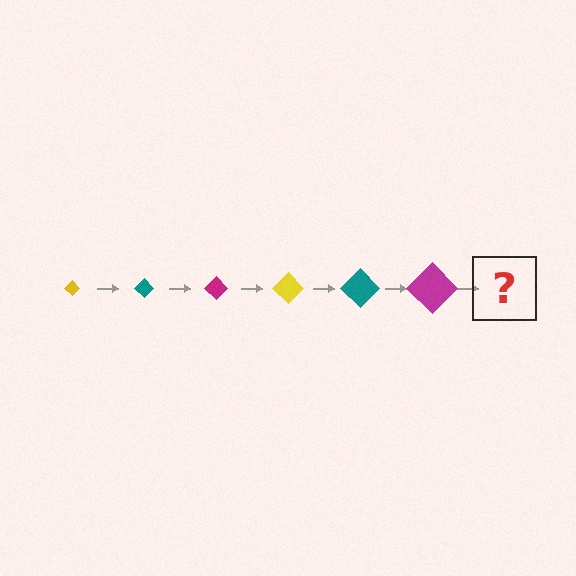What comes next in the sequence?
The next element should be a yellow diamond, larger than the previous one.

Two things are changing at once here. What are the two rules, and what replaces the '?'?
The two rules are that the diamond grows larger each step and the color cycles through yellow, teal, and magenta. The '?' should be a yellow diamond, larger than the previous one.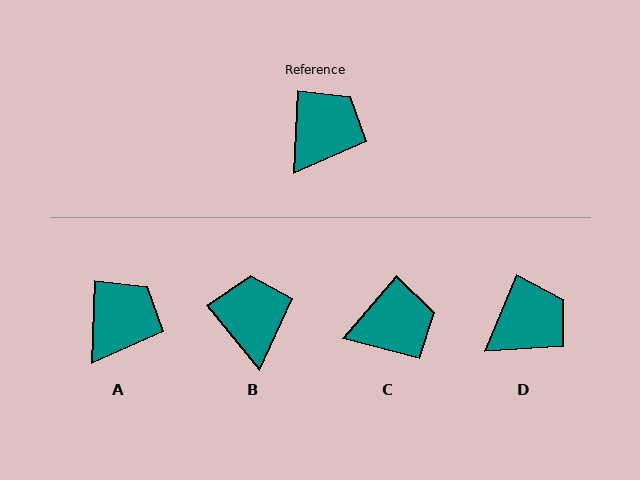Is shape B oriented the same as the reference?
No, it is off by about 41 degrees.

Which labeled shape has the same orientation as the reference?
A.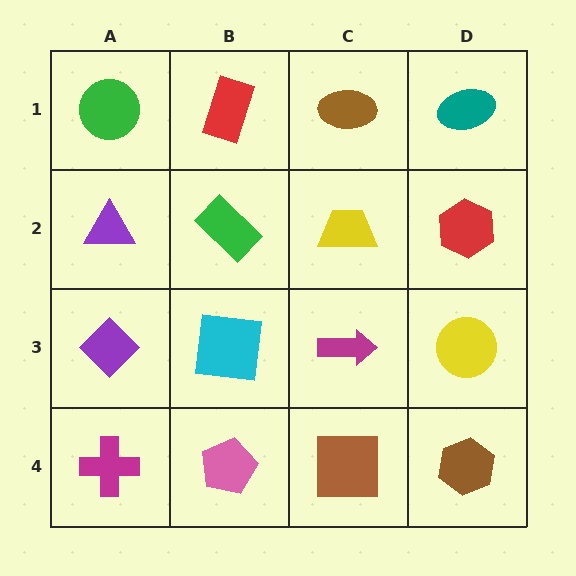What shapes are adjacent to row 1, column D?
A red hexagon (row 2, column D), a brown ellipse (row 1, column C).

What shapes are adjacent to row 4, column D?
A yellow circle (row 3, column D), a brown square (row 4, column C).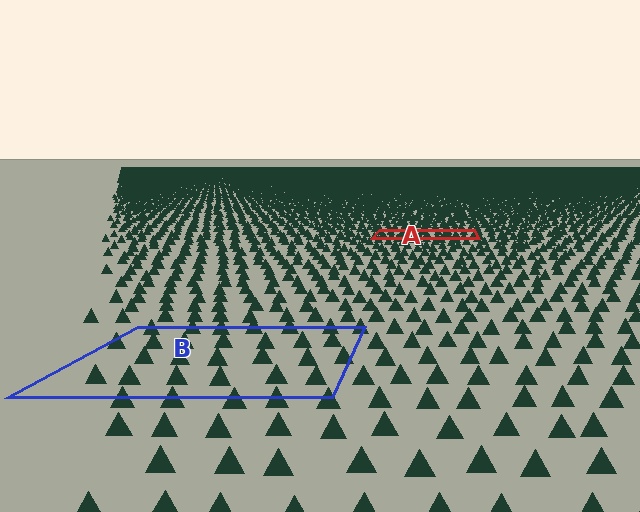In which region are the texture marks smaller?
The texture marks are smaller in region A, because it is farther away.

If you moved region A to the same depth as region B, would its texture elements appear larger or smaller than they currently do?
They would appear larger. At a closer depth, the same texture elements are projected at a bigger on-screen size.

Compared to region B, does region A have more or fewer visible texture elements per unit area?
Region A has more texture elements per unit area — they are packed more densely because it is farther away.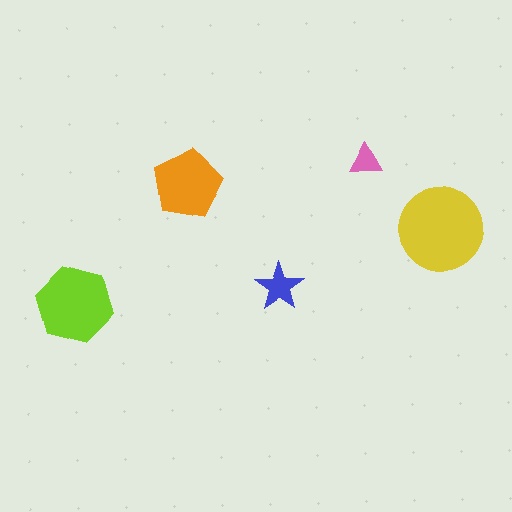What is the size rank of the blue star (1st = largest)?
4th.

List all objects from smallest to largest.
The pink triangle, the blue star, the orange pentagon, the lime hexagon, the yellow circle.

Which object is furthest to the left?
The lime hexagon is leftmost.